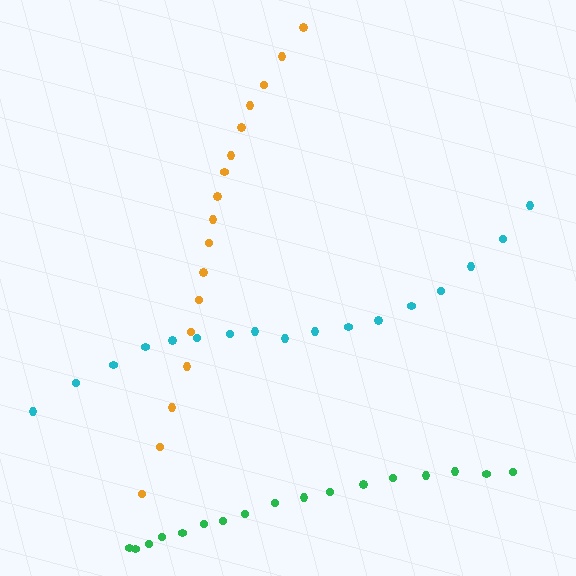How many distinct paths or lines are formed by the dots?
There are 3 distinct paths.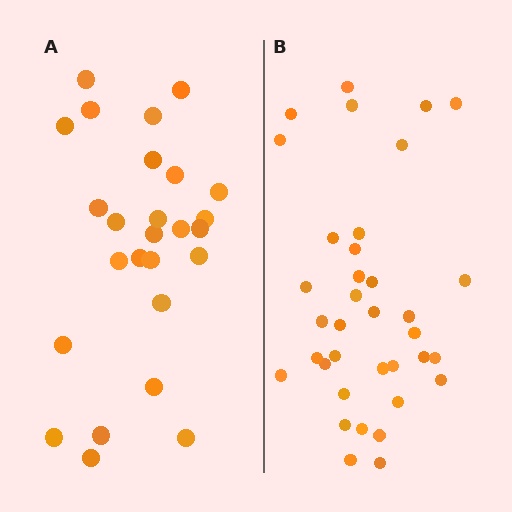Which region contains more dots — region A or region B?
Region B (the right region) has more dots.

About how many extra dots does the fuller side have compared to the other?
Region B has roughly 10 or so more dots than region A.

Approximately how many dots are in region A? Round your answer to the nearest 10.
About 30 dots. (The exact count is 26, which rounds to 30.)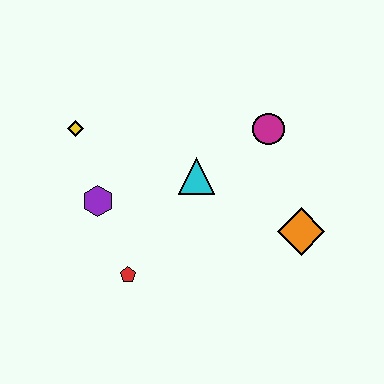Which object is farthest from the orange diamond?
The yellow diamond is farthest from the orange diamond.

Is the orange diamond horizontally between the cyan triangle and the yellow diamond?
No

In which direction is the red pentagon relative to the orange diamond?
The red pentagon is to the left of the orange diamond.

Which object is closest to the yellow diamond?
The purple hexagon is closest to the yellow diamond.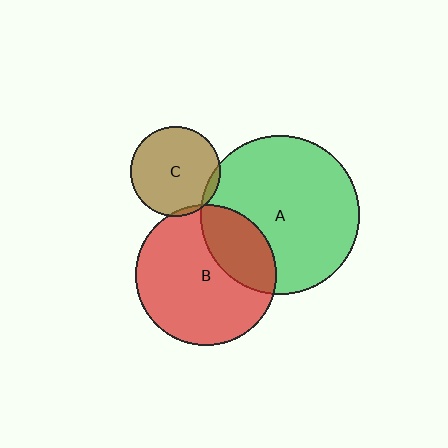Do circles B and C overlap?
Yes.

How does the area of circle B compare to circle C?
Approximately 2.4 times.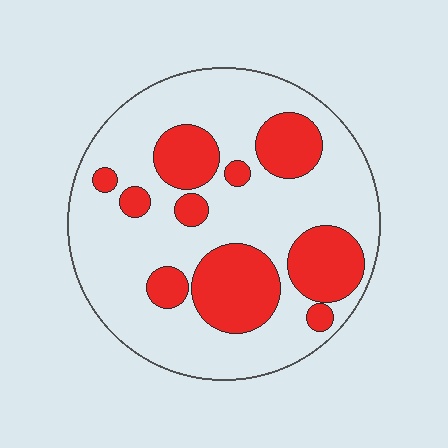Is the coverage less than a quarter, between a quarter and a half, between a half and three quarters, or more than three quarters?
Between a quarter and a half.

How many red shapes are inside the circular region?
10.